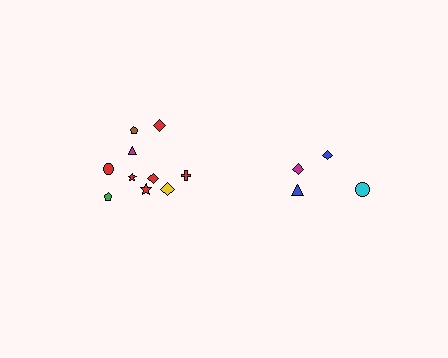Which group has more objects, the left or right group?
The left group.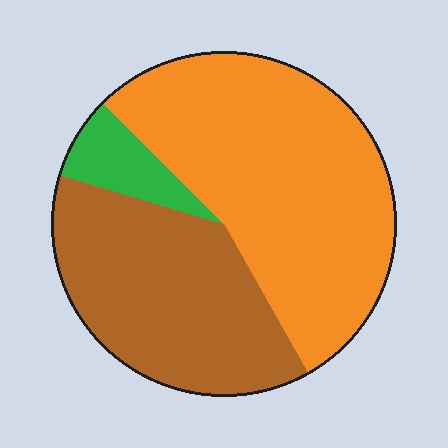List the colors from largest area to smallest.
From largest to smallest: orange, brown, green.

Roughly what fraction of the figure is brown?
Brown covers about 40% of the figure.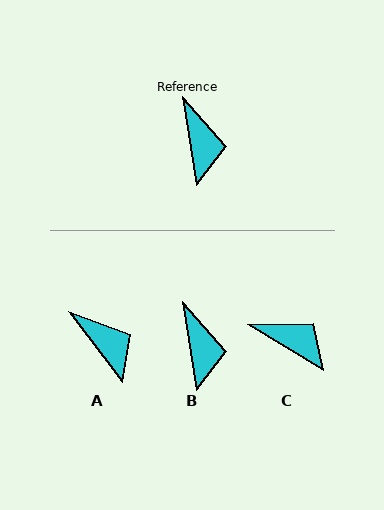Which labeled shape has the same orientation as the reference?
B.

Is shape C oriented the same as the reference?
No, it is off by about 50 degrees.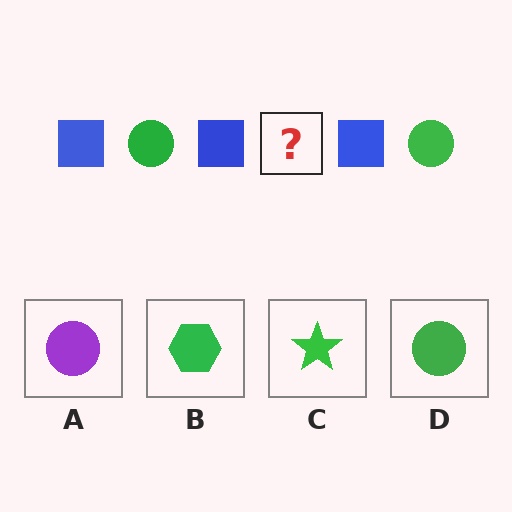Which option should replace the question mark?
Option D.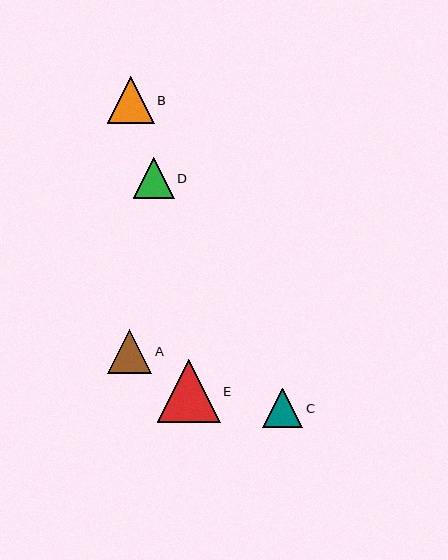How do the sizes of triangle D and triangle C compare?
Triangle D and triangle C are approximately the same size.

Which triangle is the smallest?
Triangle C is the smallest with a size of approximately 40 pixels.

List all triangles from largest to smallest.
From largest to smallest: E, B, A, D, C.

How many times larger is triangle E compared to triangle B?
Triangle E is approximately 1.3 times the size of triangle B.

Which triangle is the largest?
Triangle E is the largest with a size of approximately 63 pixels.